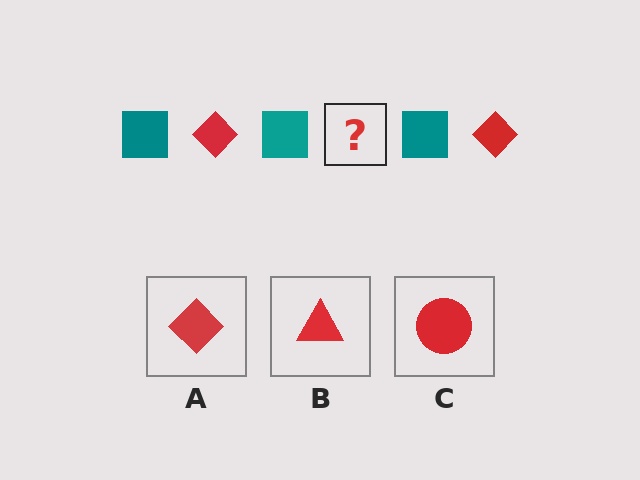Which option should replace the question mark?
Option A.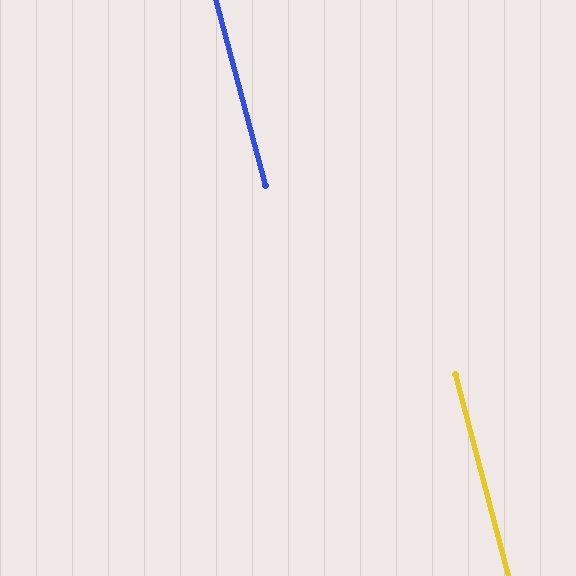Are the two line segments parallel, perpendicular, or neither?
Parallel — their directions differ by only 0.3°.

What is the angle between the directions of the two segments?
Approximately 0 degrees.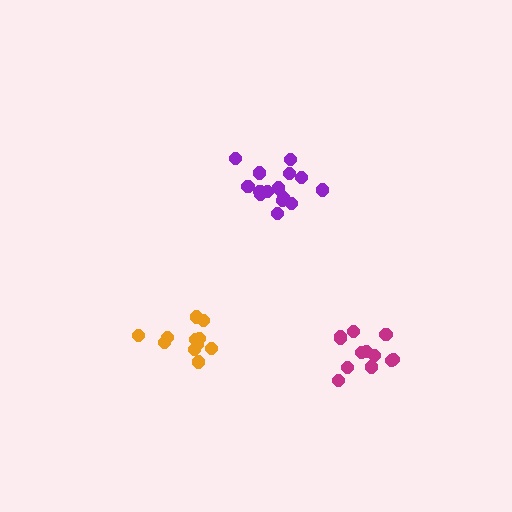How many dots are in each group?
Group 1: 15 dots, Group 2: 12 dots, Group 3: 11 dots (38 total).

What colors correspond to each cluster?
The clusters are colored: purple, magenta, orange.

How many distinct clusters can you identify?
There are 3 distinct clusters.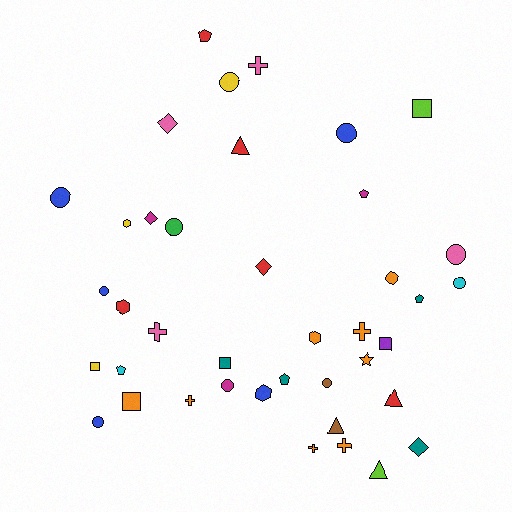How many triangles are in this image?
There are 4 triangles.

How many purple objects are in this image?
There is 1 purple object.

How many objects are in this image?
There are 40 objects.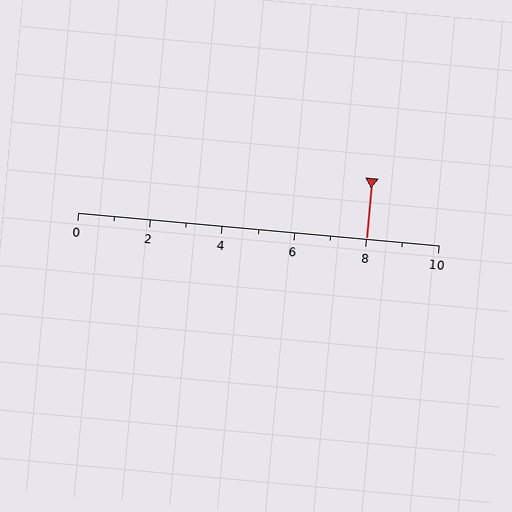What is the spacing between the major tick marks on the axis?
The major ticks are spaced 2 apart.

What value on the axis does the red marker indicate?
The marker indicates approximately 8.